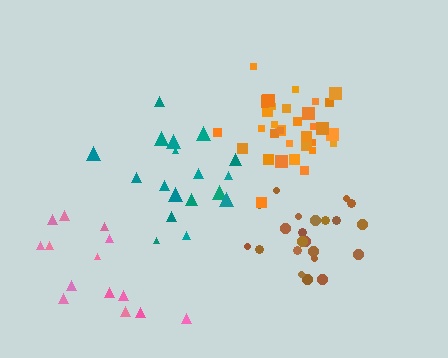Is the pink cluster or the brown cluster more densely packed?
Brown.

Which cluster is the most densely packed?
Orange.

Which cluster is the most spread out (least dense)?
Pink.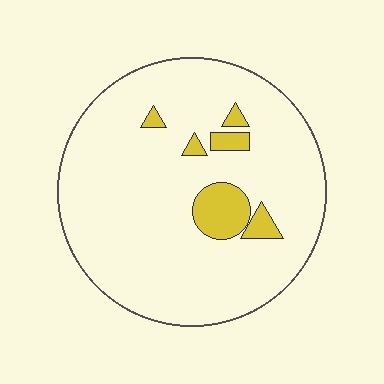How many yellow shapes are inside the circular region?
6.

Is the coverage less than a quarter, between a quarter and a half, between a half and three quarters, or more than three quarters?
Less than a quarter.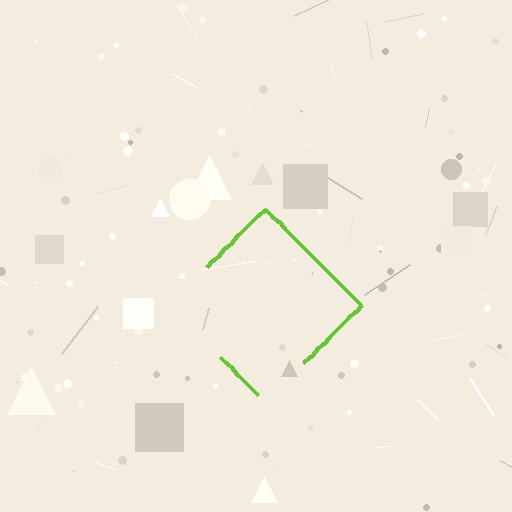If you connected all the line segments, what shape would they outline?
They would outline a diamond.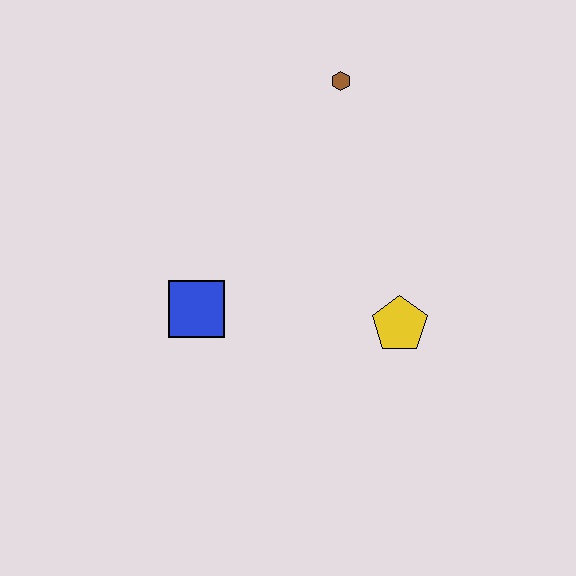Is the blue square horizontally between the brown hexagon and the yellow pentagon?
No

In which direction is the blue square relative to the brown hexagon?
The blue square is below the brown hexagon.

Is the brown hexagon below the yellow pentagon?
No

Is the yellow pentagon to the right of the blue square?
Yes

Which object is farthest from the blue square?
The brown hexagon is farthest from the blue square.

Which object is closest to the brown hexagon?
The yellow pentagon is closest to the brown hexagon.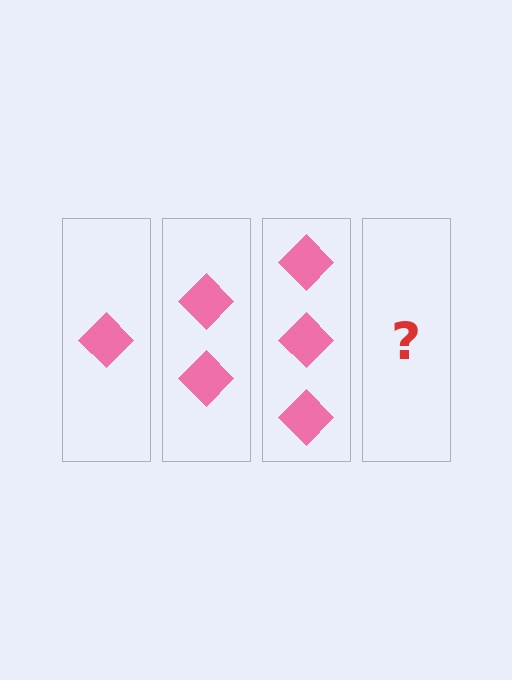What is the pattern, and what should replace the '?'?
The pattern is that each step adds one more diamond. The '?' should be 4 diamonds.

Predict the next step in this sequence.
The next step is 4 diamonds.